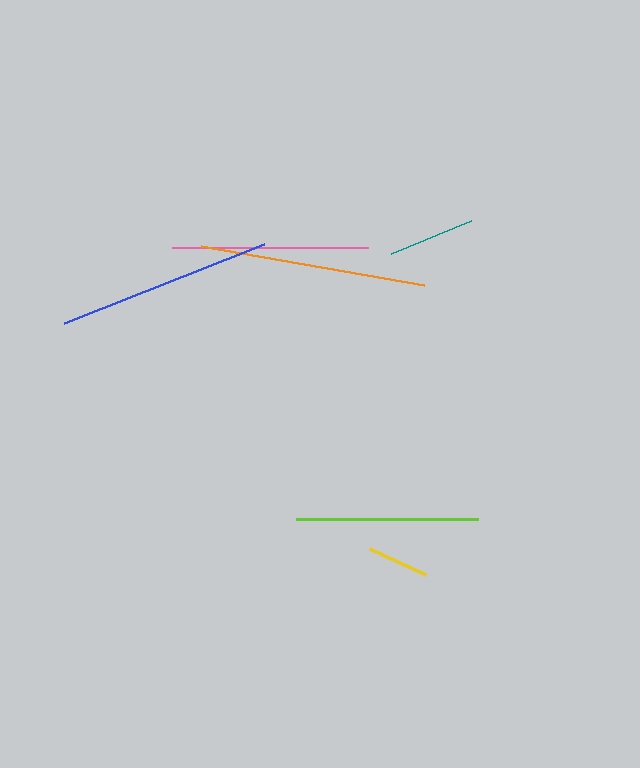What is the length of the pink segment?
The pink segment is approximately 196 pixels long.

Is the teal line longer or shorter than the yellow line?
The teal line is longer than the yellow line.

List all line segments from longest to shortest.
From longest to shortest: orange, blue, pink, lime, teal, yellow.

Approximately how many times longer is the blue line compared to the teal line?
The blue line is approximately 2.5 times the length of the teal line.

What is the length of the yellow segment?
The yellow segment is approximately 61 pixels long.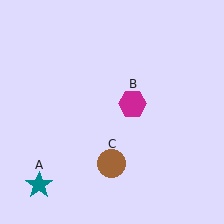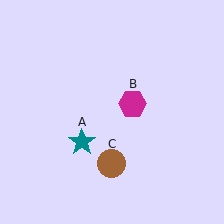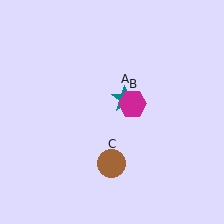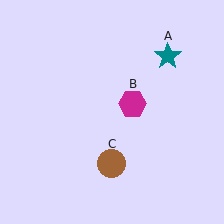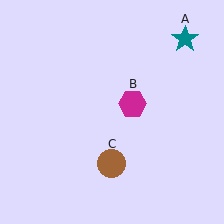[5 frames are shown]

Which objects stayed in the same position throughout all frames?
Magenta hexagon (object B) and brown circle (object C) remained stationary.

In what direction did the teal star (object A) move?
The teal star (object A) moved up and to the right.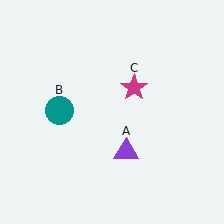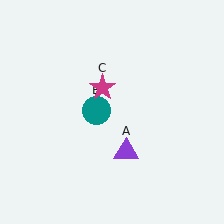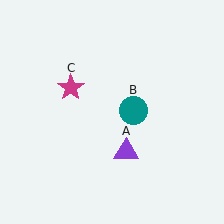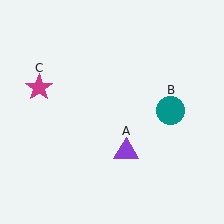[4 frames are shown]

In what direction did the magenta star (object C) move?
The magenta star (object C) moved left.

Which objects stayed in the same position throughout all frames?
Purple triangle (object A) remained stationary.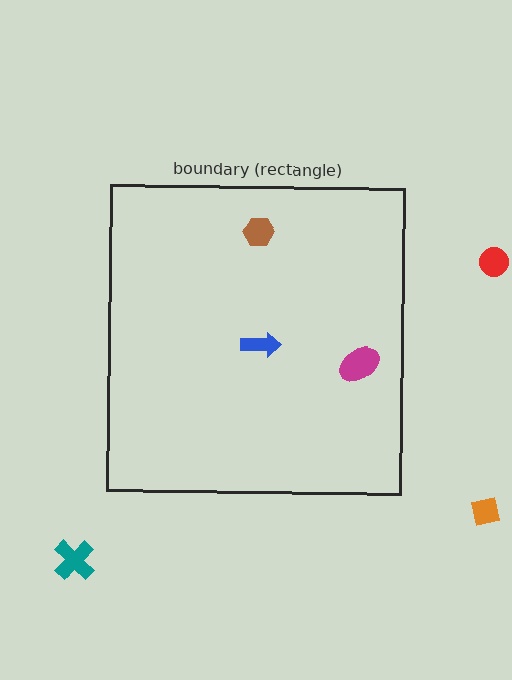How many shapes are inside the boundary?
3 inside, 3 outside.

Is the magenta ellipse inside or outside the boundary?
Inside.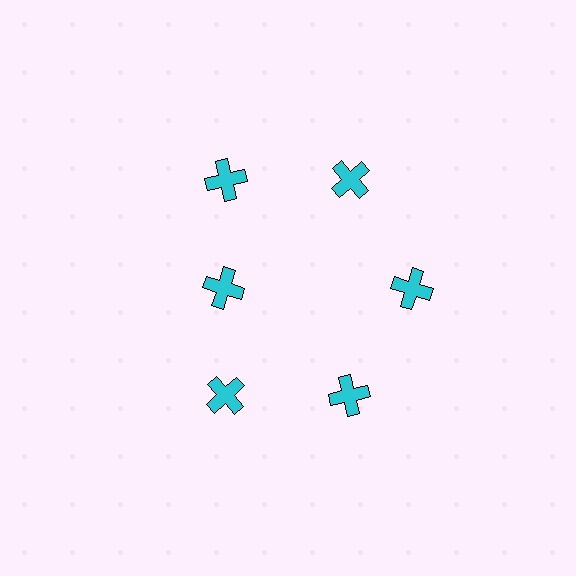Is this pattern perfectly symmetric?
No. The 6 cyan crosses are arranged in a ring, but one element near the 9 o'clock position is pulled inward toward the center, breaking the 6-fold rotational symmetry.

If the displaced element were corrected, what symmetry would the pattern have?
It would have 6-fold rotational symmetry — the pattern would map onto itself every 60 degrees.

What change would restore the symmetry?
The symmetry would be restored by moving it outward, back onto the ring so that all 6 crosses sit at equal angles and equal distance from the center.